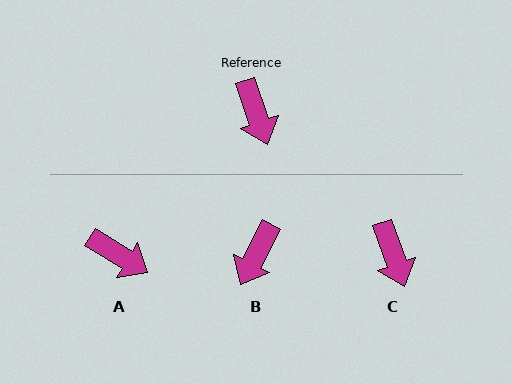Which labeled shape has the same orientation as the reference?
C.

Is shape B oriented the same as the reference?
No, it is off by about 47 degrees.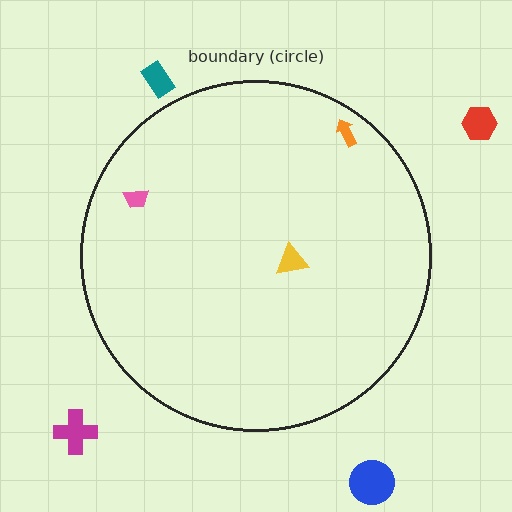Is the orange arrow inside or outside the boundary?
Inside.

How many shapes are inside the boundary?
3 inside, 4 outside.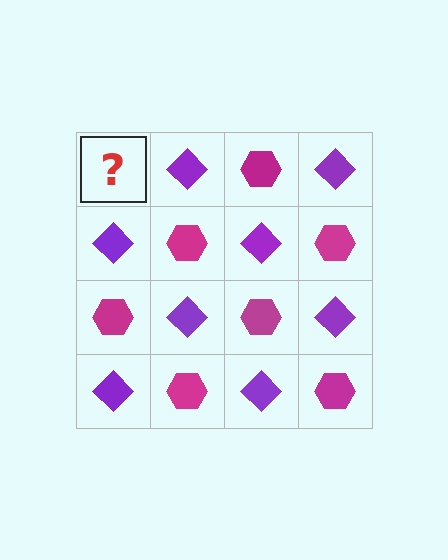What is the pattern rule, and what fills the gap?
The rule is that it alternates magenta hexagon and purple diamond in a checkerboard pattern. The gap should be filled with a magenta hexagon.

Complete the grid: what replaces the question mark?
The question mark should be replaced with a magenta hexagon.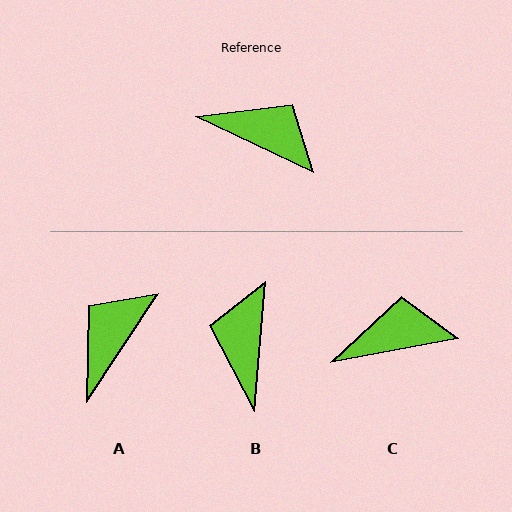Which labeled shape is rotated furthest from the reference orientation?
B, about 111 degrees away.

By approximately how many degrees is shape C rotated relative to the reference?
Approximately 36 degrees counter-clockwise.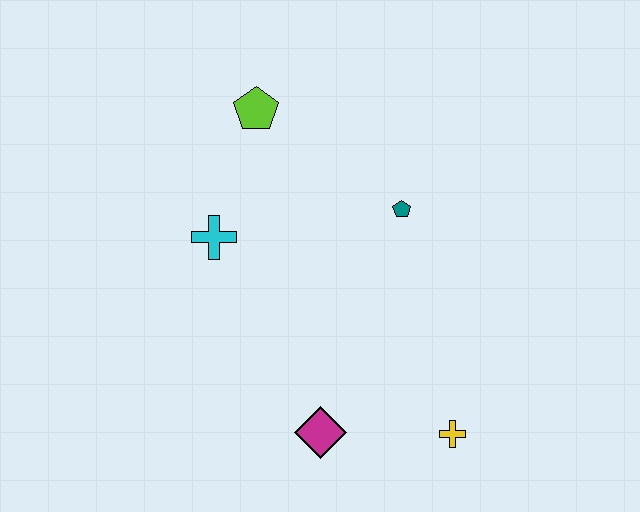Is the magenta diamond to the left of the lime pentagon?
No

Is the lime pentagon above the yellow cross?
Yes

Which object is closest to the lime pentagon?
The cyan cross is closest to the lime pentagon.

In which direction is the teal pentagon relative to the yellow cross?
The teal pentagon is above the yellow cross.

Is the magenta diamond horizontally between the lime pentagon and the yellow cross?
Yes